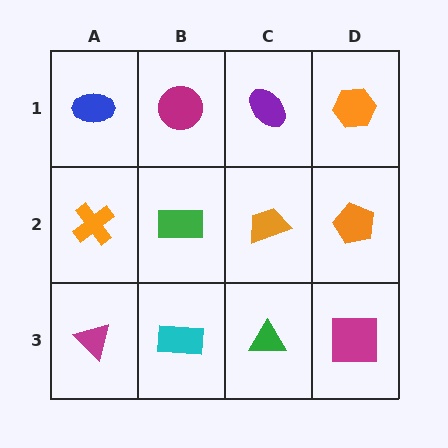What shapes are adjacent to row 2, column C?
A purple ellipse (row 1, column C), a green triangle (row 3, column C), a green rectangle (row 2, column B), an orange pentagon (row 2, column D).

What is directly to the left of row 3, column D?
A green triangle.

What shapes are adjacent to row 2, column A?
A blue ellipse (row 1, column A), a magenta triangle (row 3, column A), a green rectangle (row 2, column B).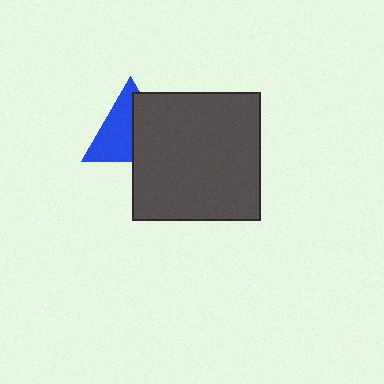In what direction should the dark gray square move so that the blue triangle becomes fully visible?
The dark gray square should move right. That is the shortest direction to clear the overlap and leave the blue triangle fully visible.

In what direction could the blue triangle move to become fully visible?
The blue triangle could move left. That would shift it out from behind the dark gray square entirely.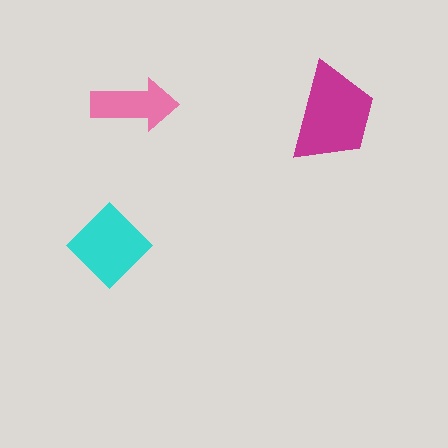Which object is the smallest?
The pink arrow.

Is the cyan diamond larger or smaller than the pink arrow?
Larger.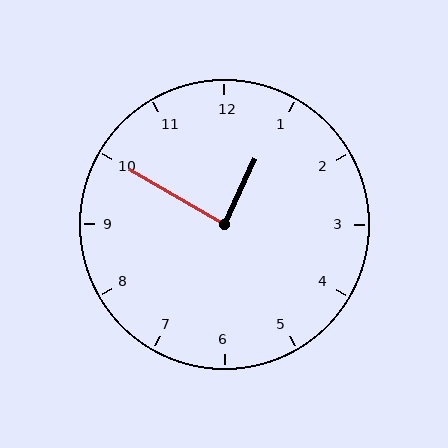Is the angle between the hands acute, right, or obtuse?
It is right.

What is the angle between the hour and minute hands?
Approximately 85 degrees.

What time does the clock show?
12:50.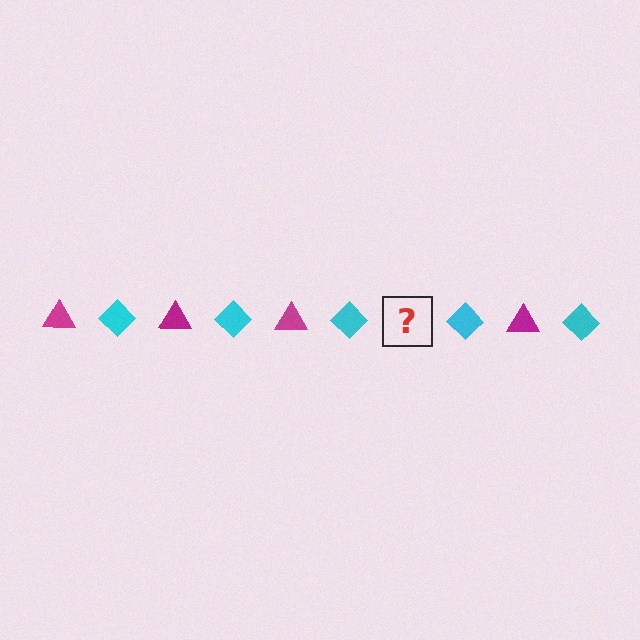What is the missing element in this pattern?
The missing element is a magenta triangle.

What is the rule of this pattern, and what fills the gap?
The rule is that the pattern alternates between magenta triangle and cyan diamond. The gap should be filled with a magenta triangle.